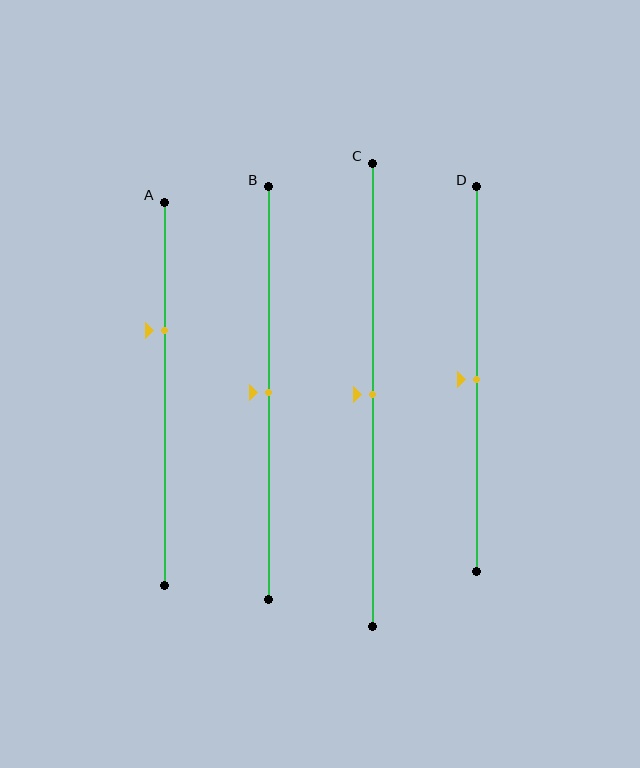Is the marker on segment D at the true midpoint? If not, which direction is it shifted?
Yes, the marker on segment D is at the true midpoint.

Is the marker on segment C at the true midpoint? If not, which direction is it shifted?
Yes, the marker on segment C is at the true midpoint.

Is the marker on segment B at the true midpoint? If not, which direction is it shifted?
Yes, the marker on segment B is at the true midpoint.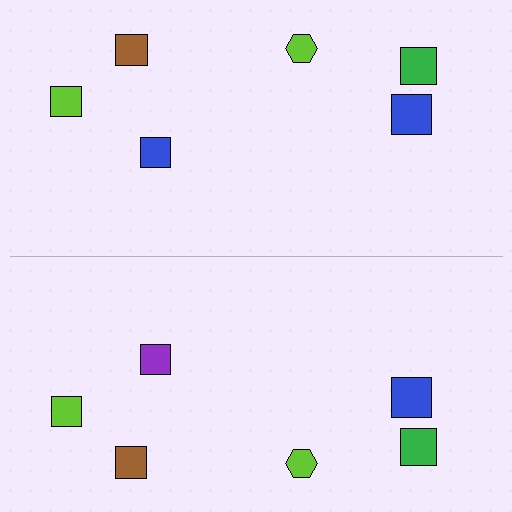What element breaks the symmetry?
The purple square on the bottom side breaks the symmetry — its mirror counterpart is blue.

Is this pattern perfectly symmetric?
No, the pattern is not perfectly symmetric. The purple square on the bottom side breaks the symmetry — its mirror counterpart is blue.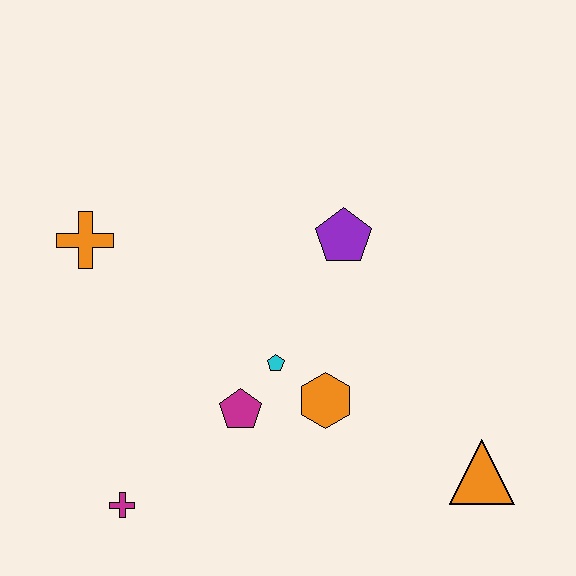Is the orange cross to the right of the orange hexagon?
No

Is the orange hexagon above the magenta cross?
Yes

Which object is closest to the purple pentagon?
The cyan pentagon is closest to the purple pentagon.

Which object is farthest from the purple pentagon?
The magenta cross is farthest from the purple pentagon.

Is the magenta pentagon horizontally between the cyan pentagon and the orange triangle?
No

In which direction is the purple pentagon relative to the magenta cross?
The purple pentagon is above the magenta cross.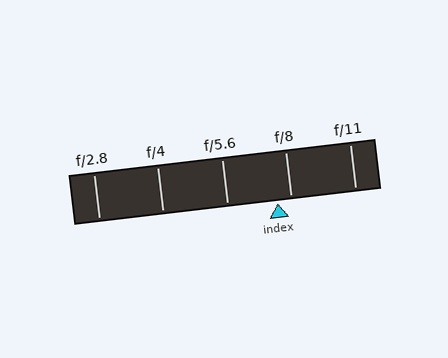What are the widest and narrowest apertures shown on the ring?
The widest aperture shown is f/2.8 and the narrowest is f/11.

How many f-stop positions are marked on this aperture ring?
There are 5 f-stop positions marked.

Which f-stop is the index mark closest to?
The index mark is closest to f/8.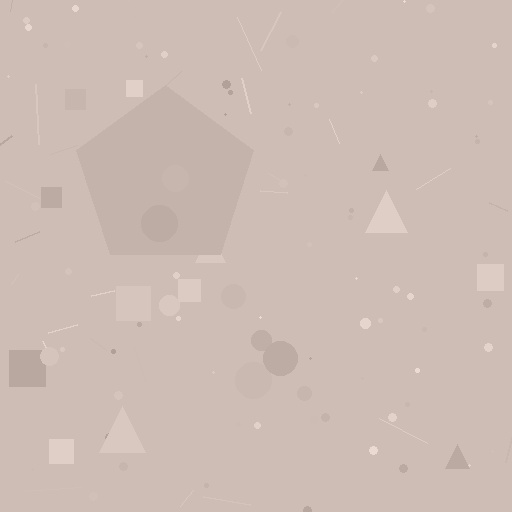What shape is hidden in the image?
A pentagon is hidden in the image.